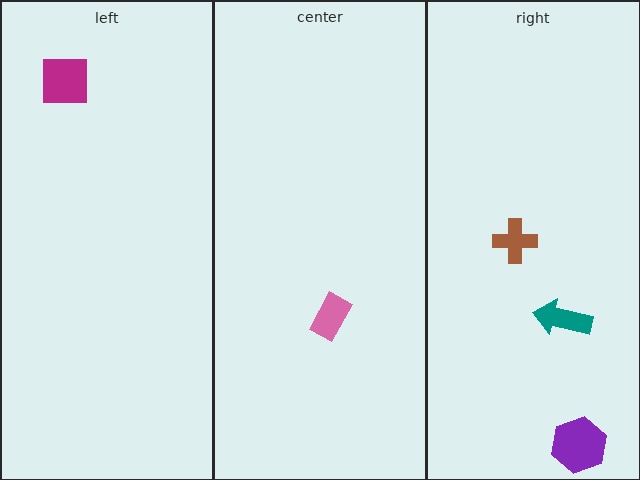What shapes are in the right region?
The brown cross, the teal arrow, the purple hexagon.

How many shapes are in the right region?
3.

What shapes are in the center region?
The pink rectangle.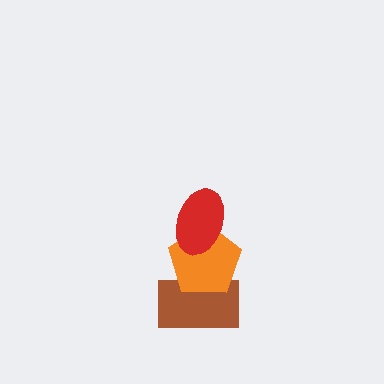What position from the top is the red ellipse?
The red ellipse is 1st from the top.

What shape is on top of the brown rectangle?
The orange pentagon is on top of the brown rectangle.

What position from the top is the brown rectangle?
The brown rectangle is 3rd from the top.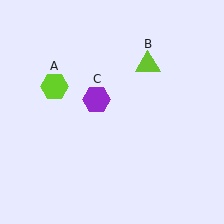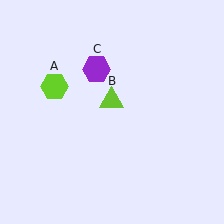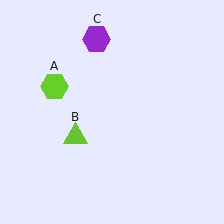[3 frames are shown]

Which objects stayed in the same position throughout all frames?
Lime hexagon (object A) remained stationary.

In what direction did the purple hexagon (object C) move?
The purple hexagon (object C) moved up.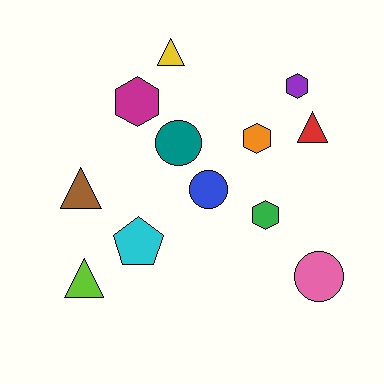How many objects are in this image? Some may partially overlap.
There are 12 objects.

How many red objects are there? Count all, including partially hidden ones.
There is 1 red object.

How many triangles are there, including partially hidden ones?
There are 4 triangles.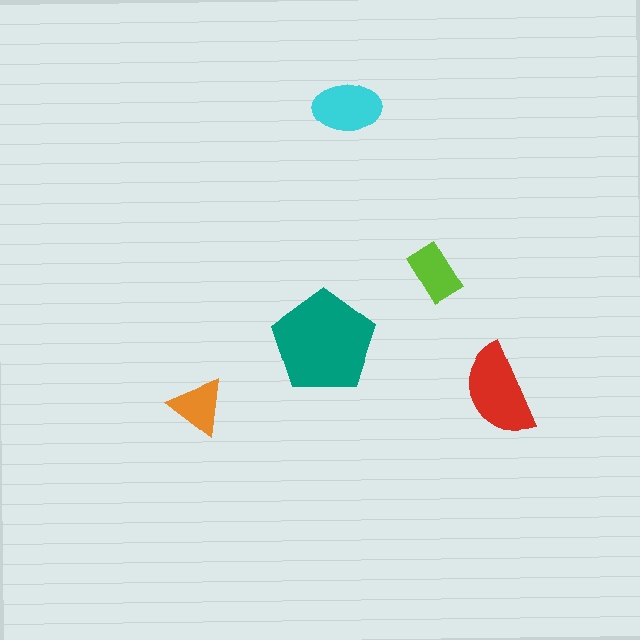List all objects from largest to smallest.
The teal pentagon, the red semicircle, the cyan ellipse, the lime rectangle, the orange triangle.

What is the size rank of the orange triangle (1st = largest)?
5th.